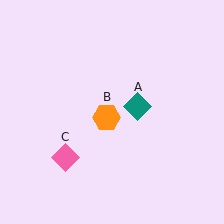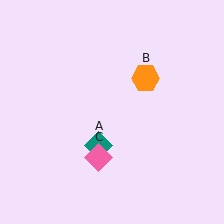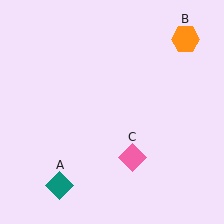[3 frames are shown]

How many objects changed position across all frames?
3 objects changed position: teal diamond (object A), orange hexagon (object B), pink diamond (object C).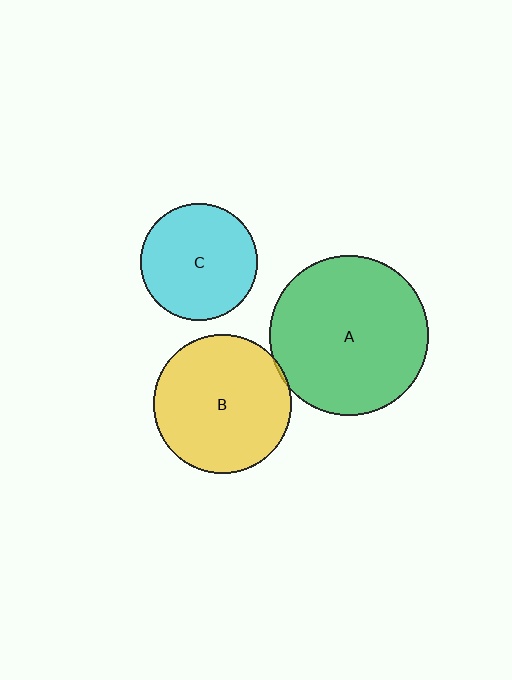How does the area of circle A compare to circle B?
Approximately 1.3 times.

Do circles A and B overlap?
Yes.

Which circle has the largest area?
Circle A (green).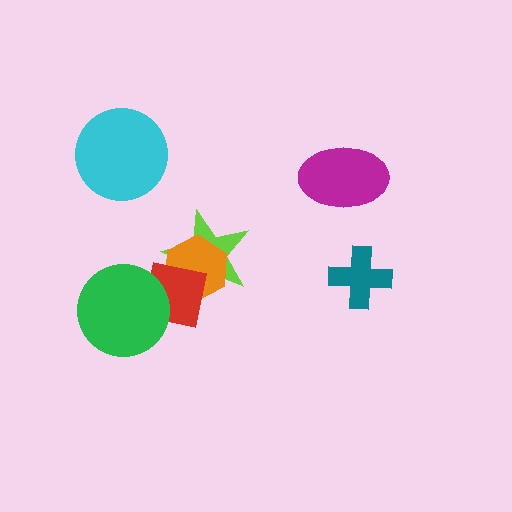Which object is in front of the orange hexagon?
The red square is in front of the orange hexagon.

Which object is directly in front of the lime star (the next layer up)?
The orange hexagon is directly in front of the lime star.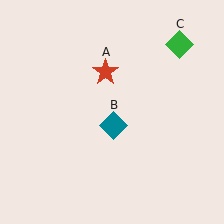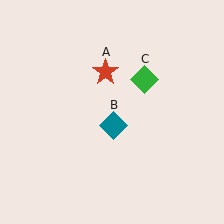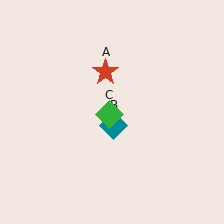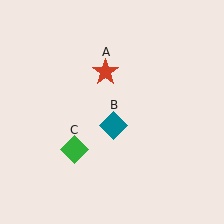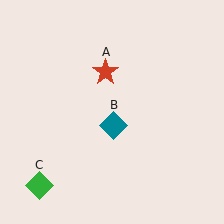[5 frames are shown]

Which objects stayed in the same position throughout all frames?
Red star (object A) and teal diamond (object B) remained stationary.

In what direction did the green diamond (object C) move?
The green diamond (object C) moved down and to the left.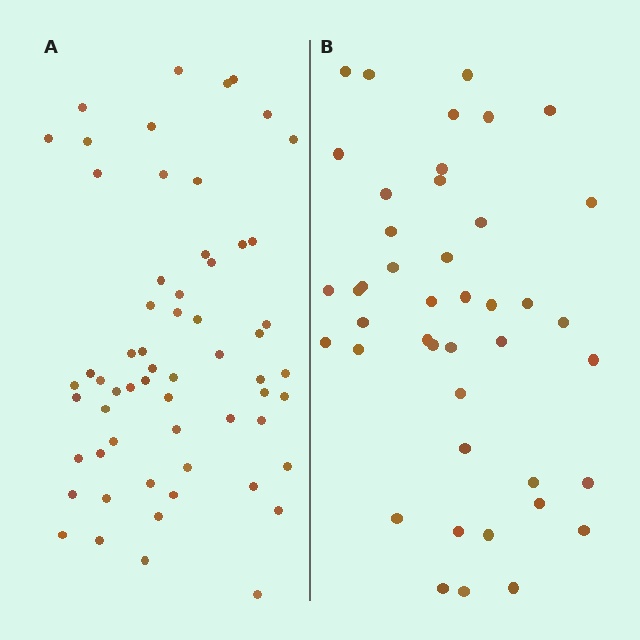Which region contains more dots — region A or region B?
Region A (the left region) has more dots.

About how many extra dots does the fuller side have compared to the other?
Region A has approximately 15 more dots than region B.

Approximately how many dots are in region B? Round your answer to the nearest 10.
About 40 dots. (The exact count is 43, which rounds to 40.)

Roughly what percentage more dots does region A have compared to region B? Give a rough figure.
About 40% more.